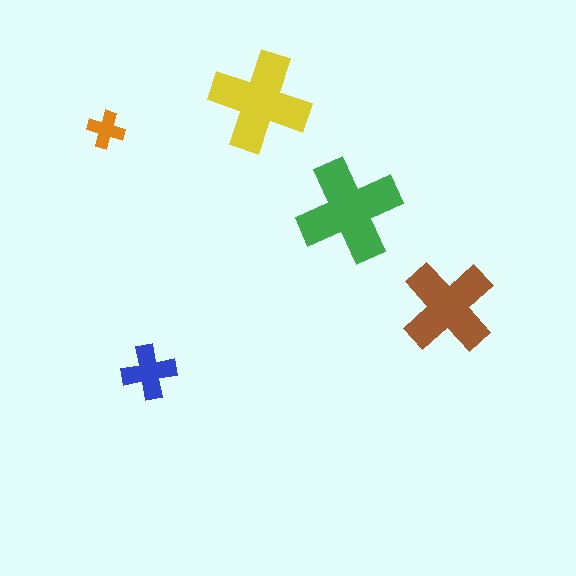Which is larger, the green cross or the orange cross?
The green one.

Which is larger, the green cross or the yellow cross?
The green one.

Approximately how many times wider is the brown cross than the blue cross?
About 1.5 times wider.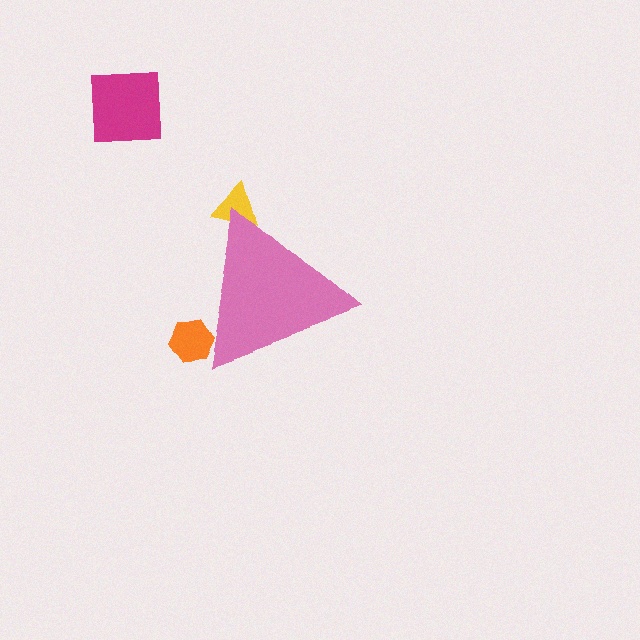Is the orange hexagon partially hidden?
Yes, the orange hexagon is partially hidden behind the pink triangle.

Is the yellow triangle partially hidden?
Yes, the yellow triangle is partially hidden behind the pink triangle.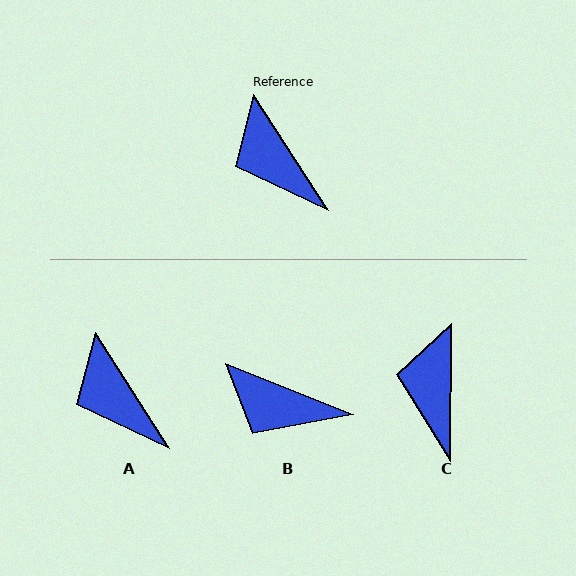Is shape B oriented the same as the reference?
No, it is off by about 35 degrees.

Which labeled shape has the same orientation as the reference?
A.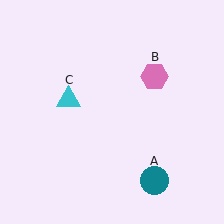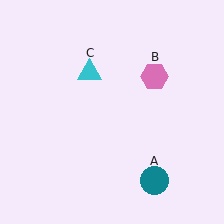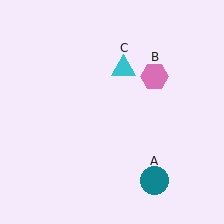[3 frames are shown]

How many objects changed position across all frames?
1 object changed position: cyan triangle (object C).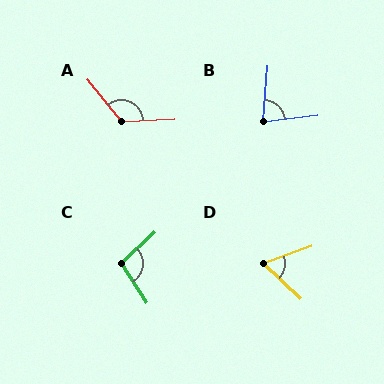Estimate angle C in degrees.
Approximately 100 degrees.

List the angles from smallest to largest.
D (63°), B (79°), C (100°), A (127°).